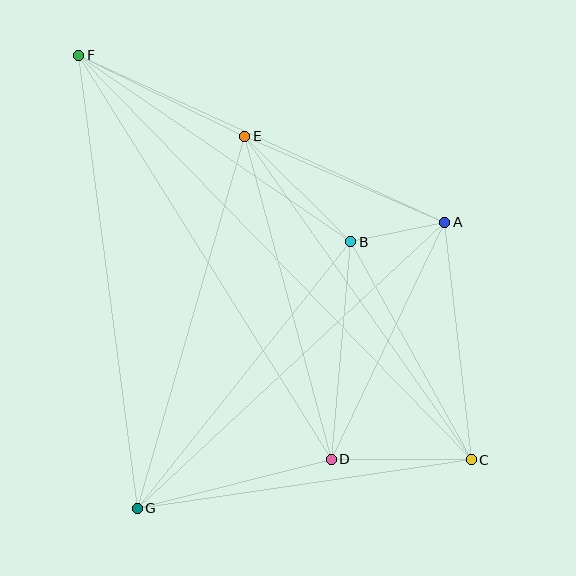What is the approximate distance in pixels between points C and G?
The distance between C and G is approximately 337 pixels.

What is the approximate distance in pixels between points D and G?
The distance between D and G is approximately 200 pixels.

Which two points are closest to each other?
Points A and B are closest to each other.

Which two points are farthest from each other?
Points C and F are farthest from each other.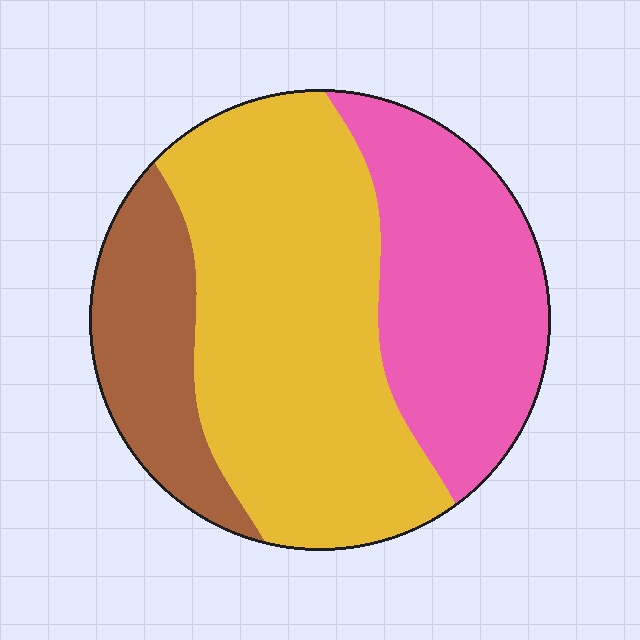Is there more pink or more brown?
Pink.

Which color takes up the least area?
Brown, at roughly 20%.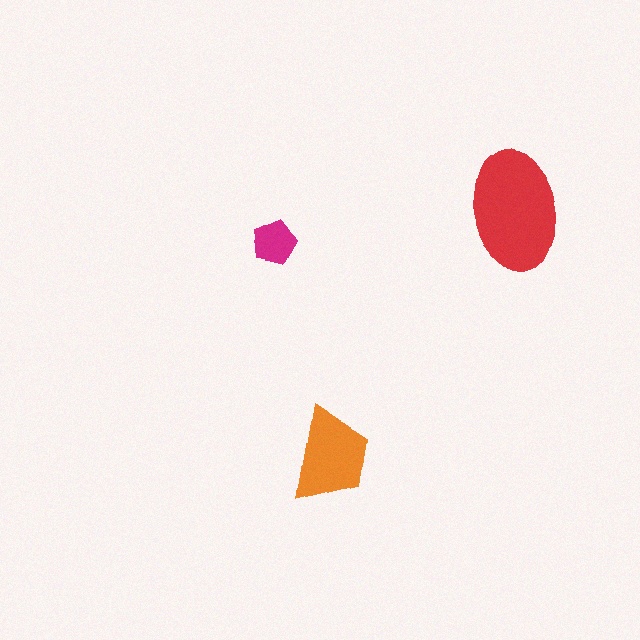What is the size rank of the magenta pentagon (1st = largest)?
3rd.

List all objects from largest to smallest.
The red ellipse, the orange trapezoid, the magenta pentagon.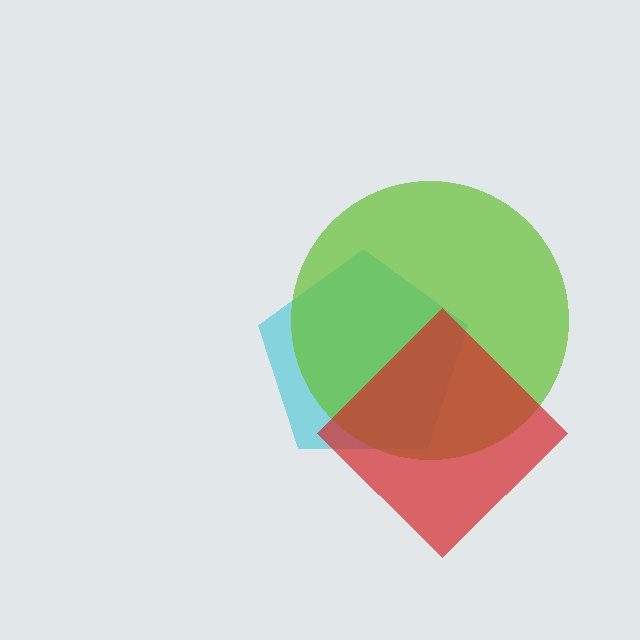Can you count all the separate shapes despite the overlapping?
Yes, there are 3 separate shapes.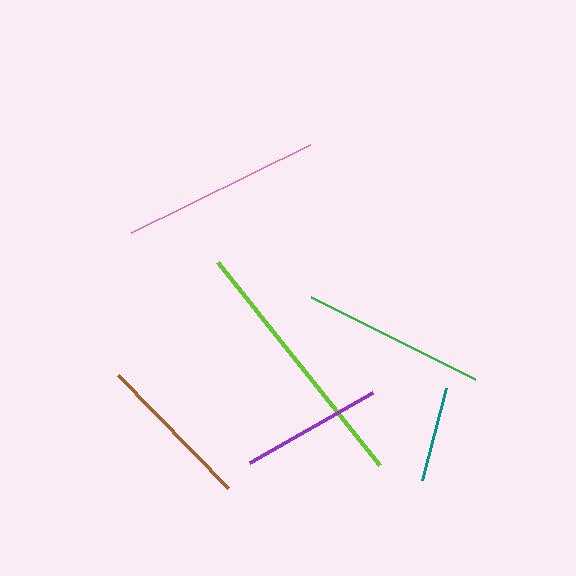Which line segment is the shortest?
The teal line is the shortest at approximately 96 pixels.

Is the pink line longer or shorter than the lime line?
The lime line is longer than the pink line.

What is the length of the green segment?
The green segment is approximately 184 pixels long.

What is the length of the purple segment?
The purple segment is approximately 142 pixels long.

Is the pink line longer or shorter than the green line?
The pink line is longer than the green line.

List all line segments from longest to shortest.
From longest to shortest: lime, pink, green, brown, purple, teal.